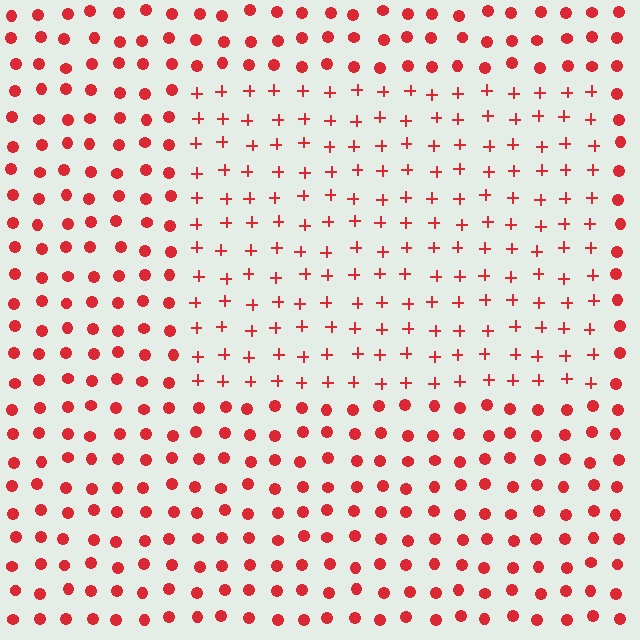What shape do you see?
I see a rectangle.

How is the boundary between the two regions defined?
The boundary is defined by a change in element shape: plus signs inside vs. circles outside. All elements share the same color and spacing.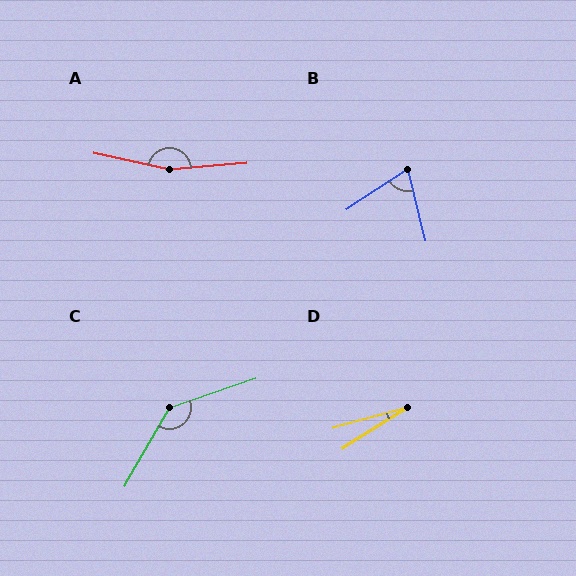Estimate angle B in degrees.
Approximately 70 degrees.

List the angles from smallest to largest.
D (17°), B (70°), C (139°), A (163°).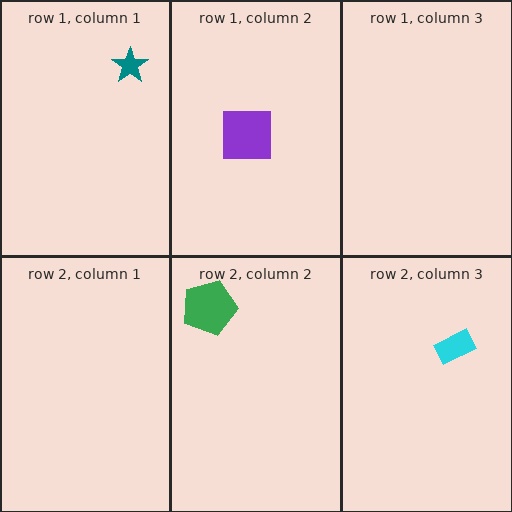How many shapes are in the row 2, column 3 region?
1.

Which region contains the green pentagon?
The row 2, column 2 region.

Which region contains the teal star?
The row 1, column 1 region.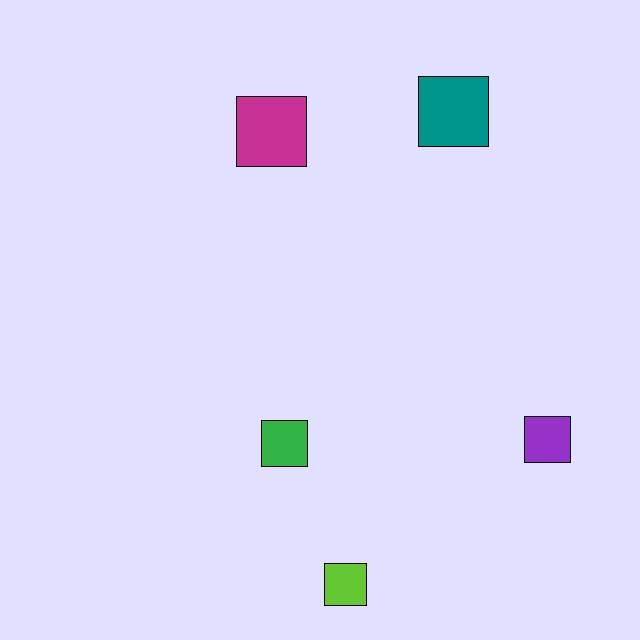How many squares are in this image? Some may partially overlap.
There are 5 squares.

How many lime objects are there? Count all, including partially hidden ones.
There is 1 lime object.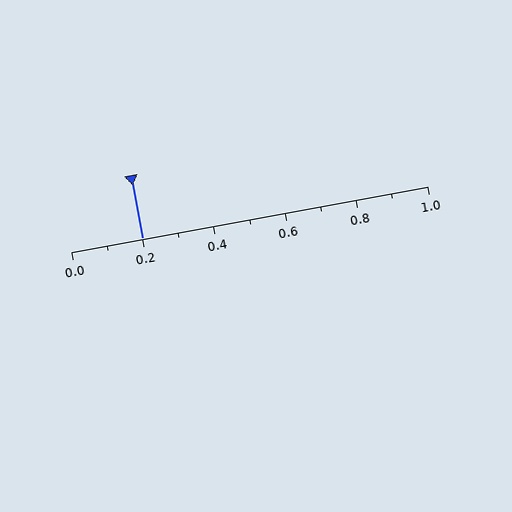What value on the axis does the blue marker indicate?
The marker indicates approximately 0.2.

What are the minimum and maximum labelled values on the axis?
The axis runs from 0.0 to 1.0.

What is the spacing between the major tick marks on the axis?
The major ticks are spaced 0.2 apart.